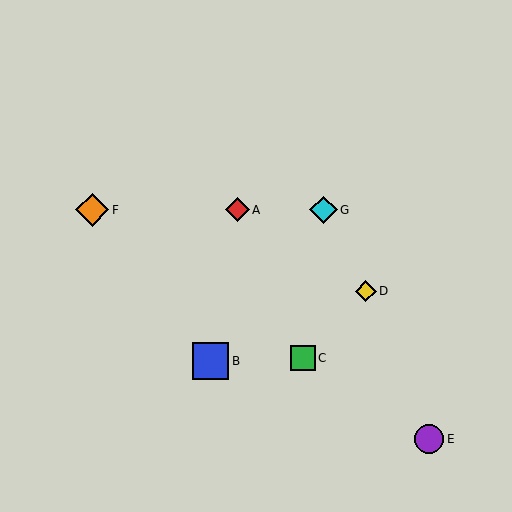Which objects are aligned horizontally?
Objects A, F, G are aligned horizontally.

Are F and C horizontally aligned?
No, F is at y≈210 and C is at y≈358.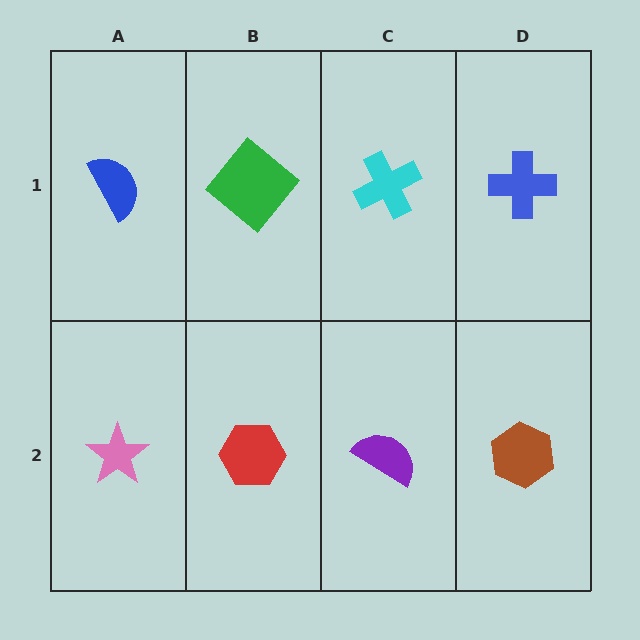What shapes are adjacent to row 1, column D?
A brown hexagon (row 2, column D), a cyan cross (row 1, column C).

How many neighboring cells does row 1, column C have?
3.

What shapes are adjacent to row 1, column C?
A purple semicircle (row 2, column C), a green diamond (row 1, column B), a blue cross (row 1, column D).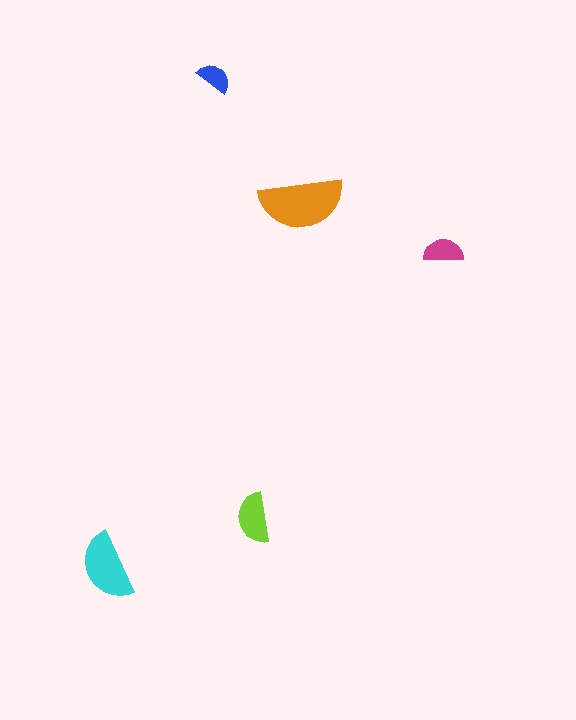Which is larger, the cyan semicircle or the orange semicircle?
The orange one.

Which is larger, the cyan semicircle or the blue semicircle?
The cyan one.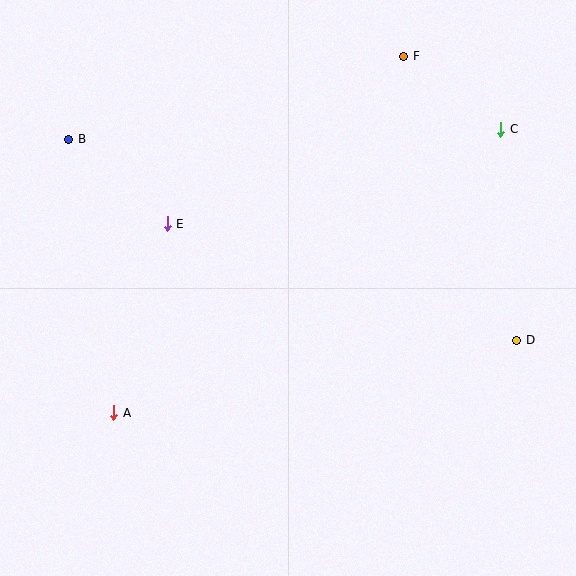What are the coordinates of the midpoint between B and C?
The midpoint between B and C is at (285, 134).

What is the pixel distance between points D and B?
The distance between D and B is 491 pixels.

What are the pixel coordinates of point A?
Point A is at (114, 413).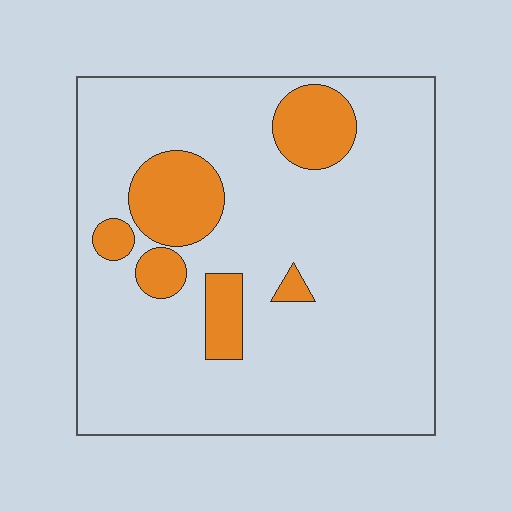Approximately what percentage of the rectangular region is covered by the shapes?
Approximately 15%.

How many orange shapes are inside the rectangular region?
6.